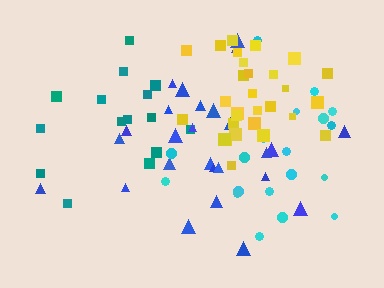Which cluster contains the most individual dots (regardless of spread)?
Yellow (29).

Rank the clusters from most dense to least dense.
yellow, blue, teal, cyan.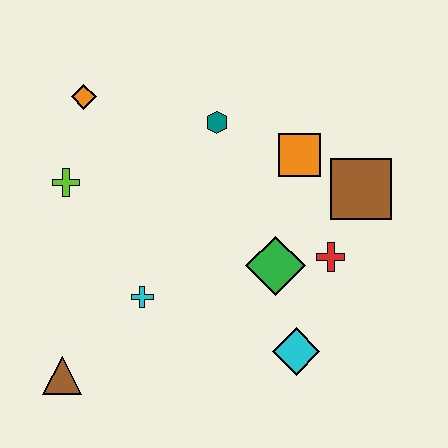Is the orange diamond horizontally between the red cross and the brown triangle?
Yes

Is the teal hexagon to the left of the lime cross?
No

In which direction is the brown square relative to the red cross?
The brown square is above the red cross.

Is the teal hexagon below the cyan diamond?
No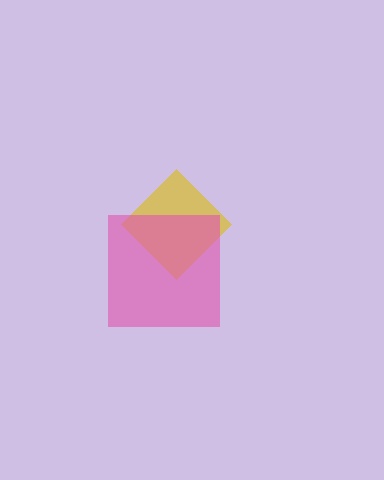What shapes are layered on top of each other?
The layered shapes are: a yellow diamond, a pink square.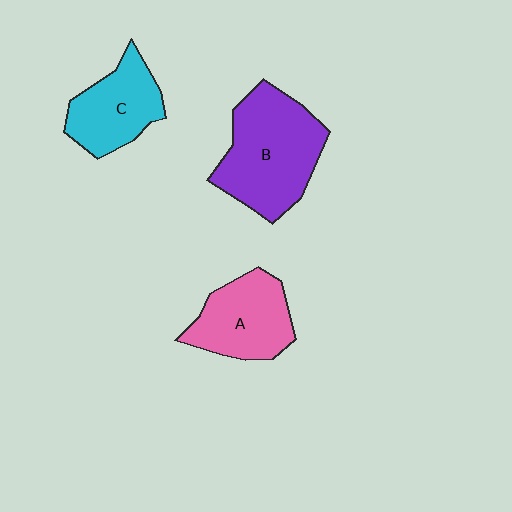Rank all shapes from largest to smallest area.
From largest to smallest: B (purple), A (pink), C (cyan).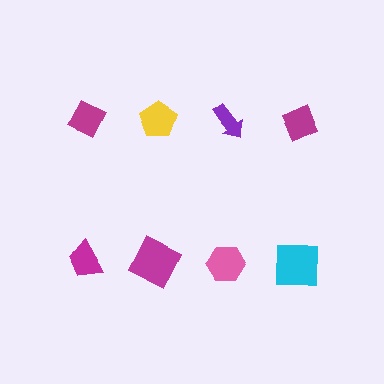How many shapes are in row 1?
4 shapes.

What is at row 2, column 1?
A magenta trapezoid.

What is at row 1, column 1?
A magenta diamond.